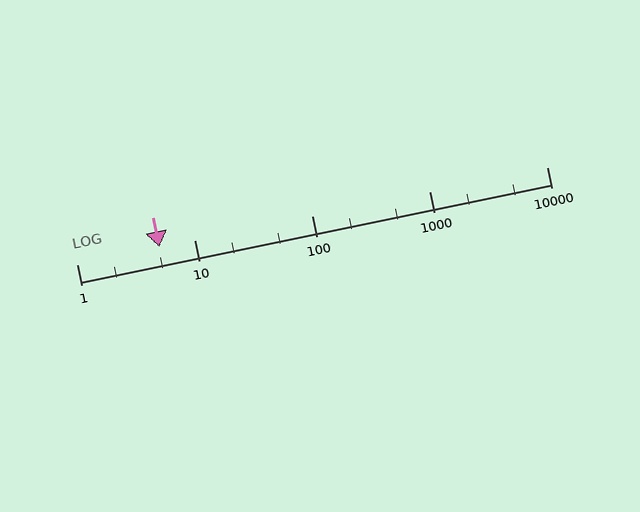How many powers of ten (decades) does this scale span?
The scale spans 4 decades, from 1 to 10000.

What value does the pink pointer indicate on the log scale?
The pointer indicates approximately 5.1.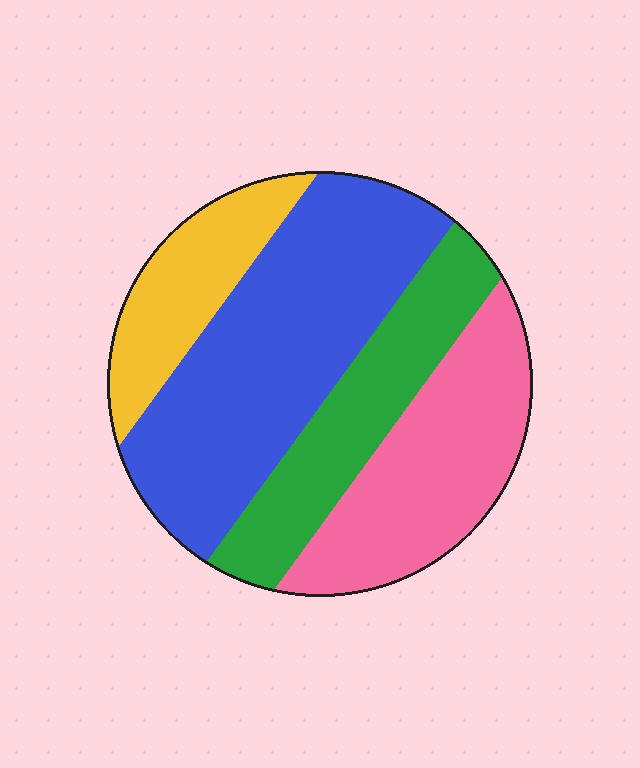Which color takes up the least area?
Yellow, at roughly 15%.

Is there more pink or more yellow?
Pink.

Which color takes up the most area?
Blue, at roughly 40%.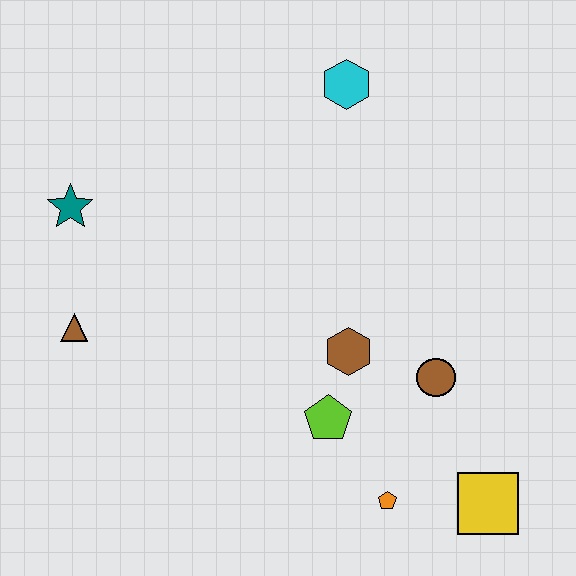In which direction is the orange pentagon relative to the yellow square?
The orange pentagon is to the left of the yellow square.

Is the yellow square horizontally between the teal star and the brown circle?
No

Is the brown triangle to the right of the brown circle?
No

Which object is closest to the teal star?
The brown triangle is closest to the teal star.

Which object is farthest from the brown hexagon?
The teal star is farthest from the brown hexagon.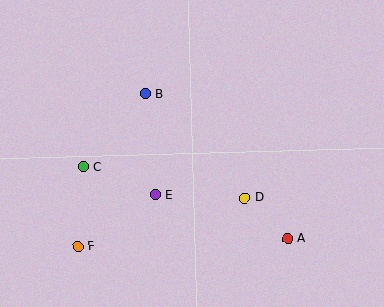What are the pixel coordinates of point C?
Point C is at (83, 167).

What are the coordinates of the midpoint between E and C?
The midpoint between E and C is at (120, 181).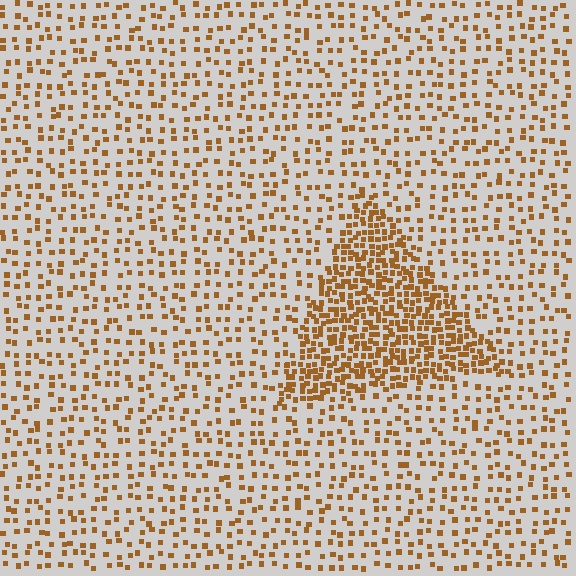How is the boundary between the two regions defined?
The boundary is defined by a change in element density (approximately 2.6x ratio). All elements are the same color, size, and shape.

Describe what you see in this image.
The image contains small brown elements arranged at two different densities. A triangle-shaped region is visible where the elements are more densely packed than the surrounding area.